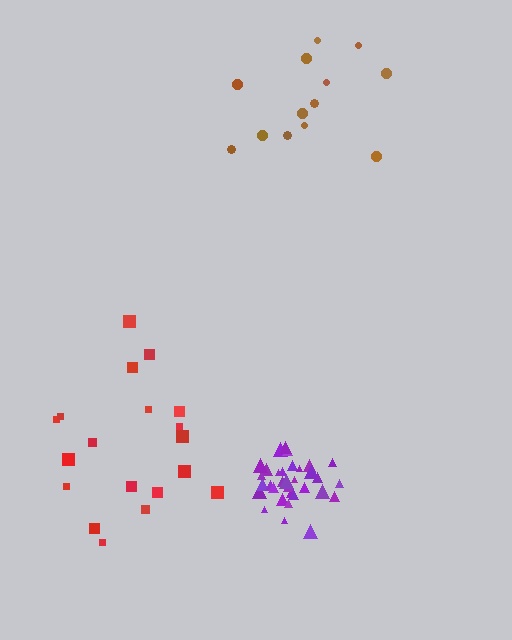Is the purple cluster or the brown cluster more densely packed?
Purple.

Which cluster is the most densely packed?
Purple.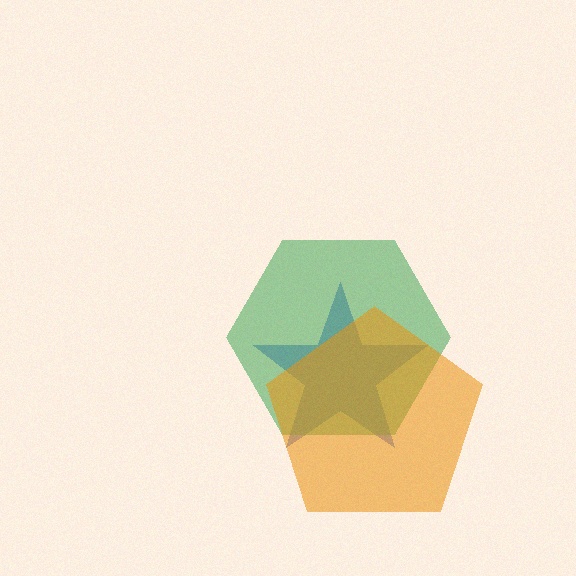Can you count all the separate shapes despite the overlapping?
Yes, there are 3 separate shapes.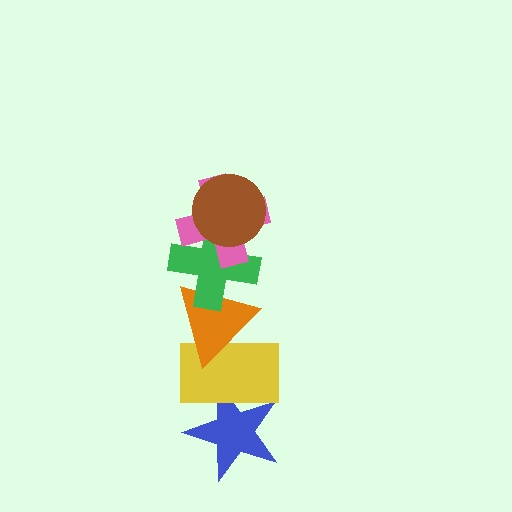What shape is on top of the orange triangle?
The green cross is on top of the orange triangle.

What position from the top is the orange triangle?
The orange triangle is 4th from the top.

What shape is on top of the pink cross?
The brown circle is on top of the pink cross.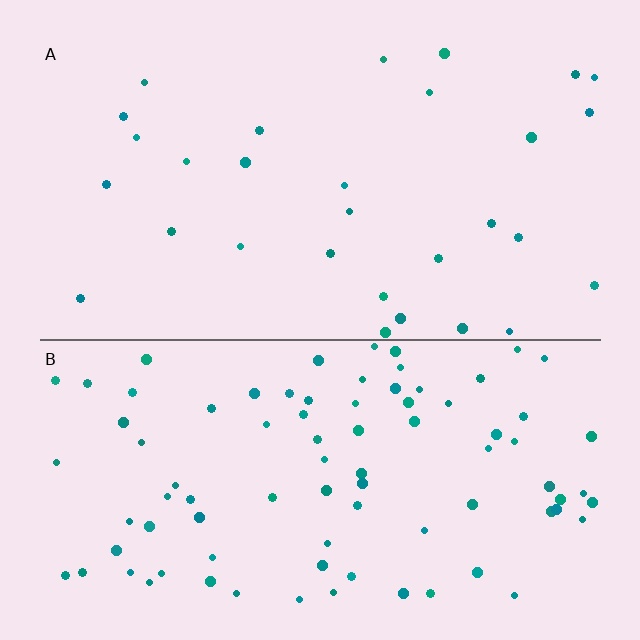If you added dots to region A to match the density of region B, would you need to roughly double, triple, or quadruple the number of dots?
Approximately triple.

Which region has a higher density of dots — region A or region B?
B (the bottom).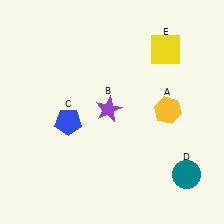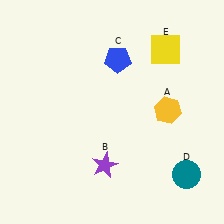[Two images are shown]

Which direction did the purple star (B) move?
The purple star (B) moved down.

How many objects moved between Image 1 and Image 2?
2 objects moved between the two images.